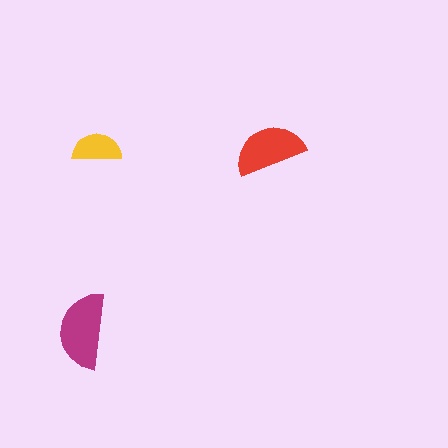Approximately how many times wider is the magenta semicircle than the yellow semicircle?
About 1.5 times wider.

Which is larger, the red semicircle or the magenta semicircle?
The magenta one.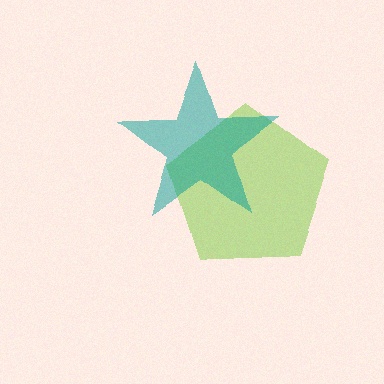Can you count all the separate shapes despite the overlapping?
Yes, there are 2 separate shapes.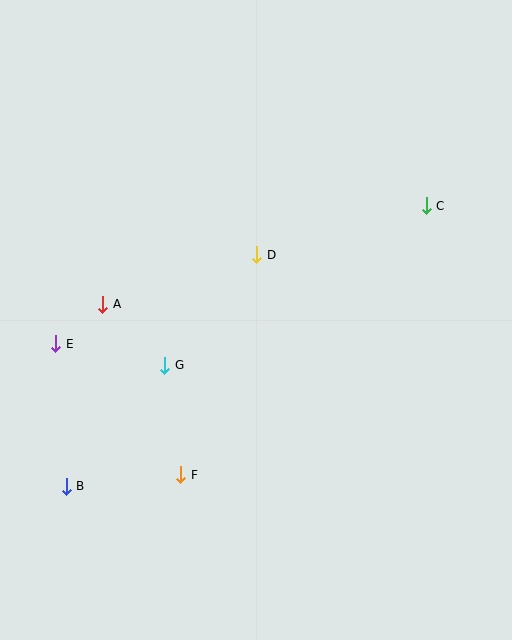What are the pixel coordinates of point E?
Point E is at (56, 344).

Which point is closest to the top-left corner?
Point A is closest to the top-left corner.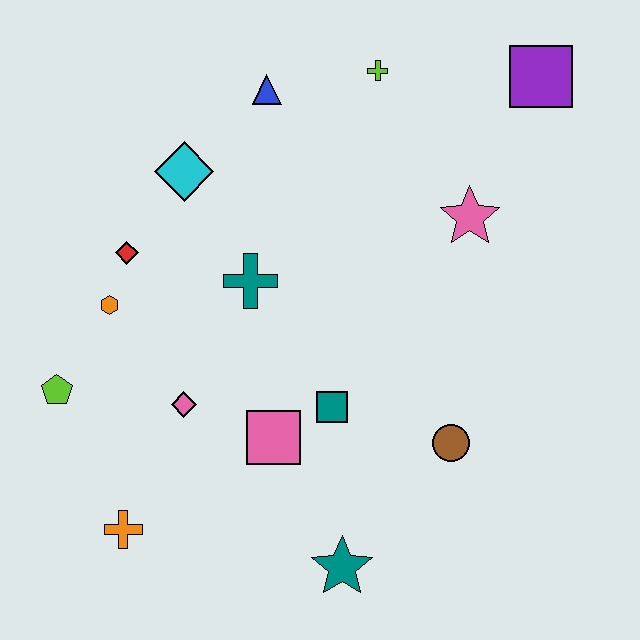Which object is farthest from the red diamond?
The purple square is farthest from the red diamond.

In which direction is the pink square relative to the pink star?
The pink square is below the pink star.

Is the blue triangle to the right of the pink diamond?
Yes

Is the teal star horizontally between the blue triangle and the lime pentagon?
No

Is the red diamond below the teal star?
No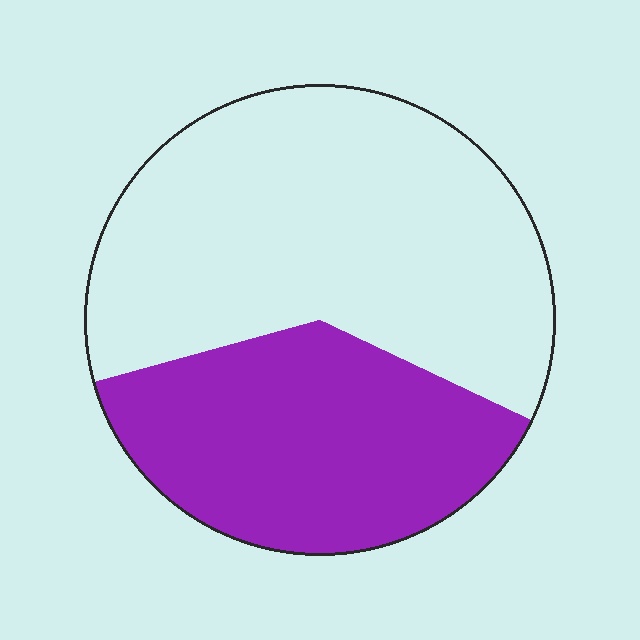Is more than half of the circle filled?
No.